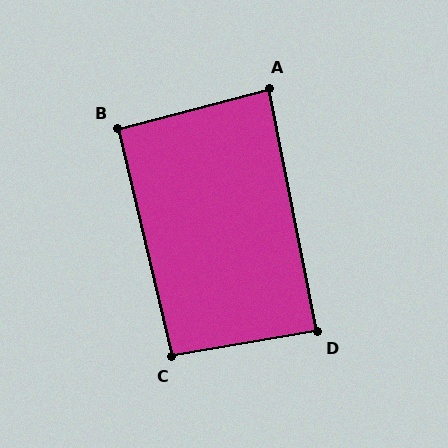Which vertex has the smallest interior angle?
A, at approximately 87 degrees.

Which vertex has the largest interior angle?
C, at approximately 93 degrees.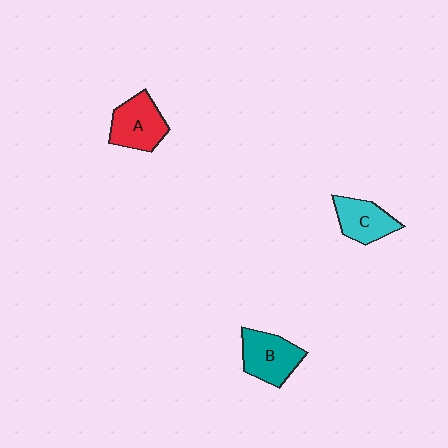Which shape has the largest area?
Shape B (teal).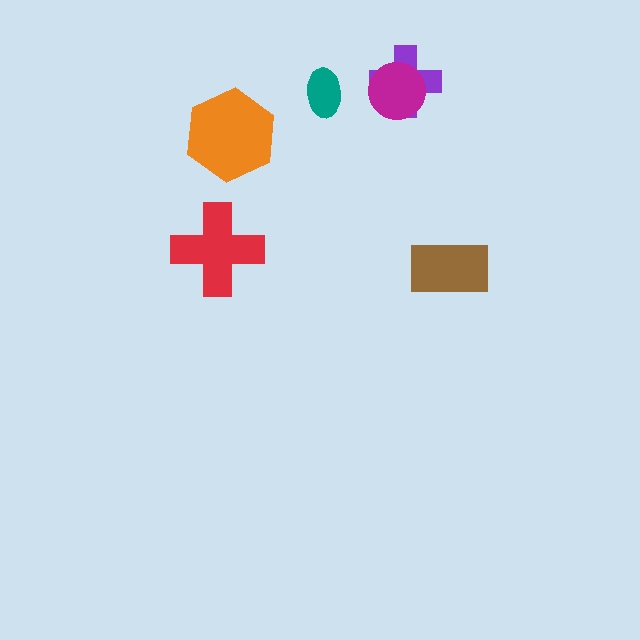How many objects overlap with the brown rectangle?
0 objects overlap with the brown rectangle.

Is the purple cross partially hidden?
Yes, it is partially covered by another shape.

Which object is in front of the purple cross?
The magenta circle is in front of the purple cross.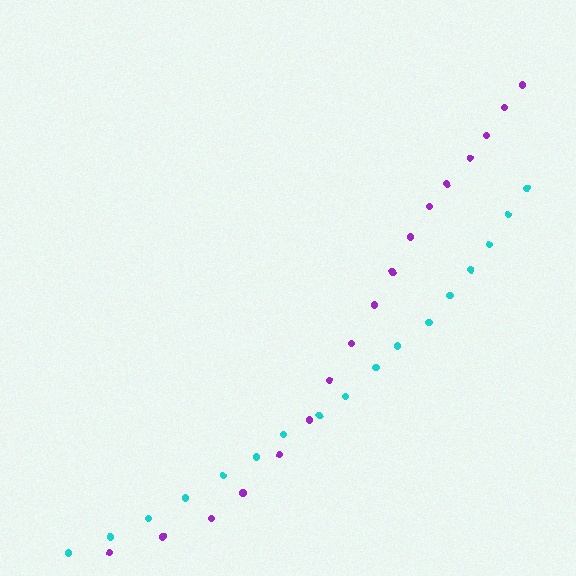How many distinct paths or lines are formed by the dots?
There are 2 distinct paths.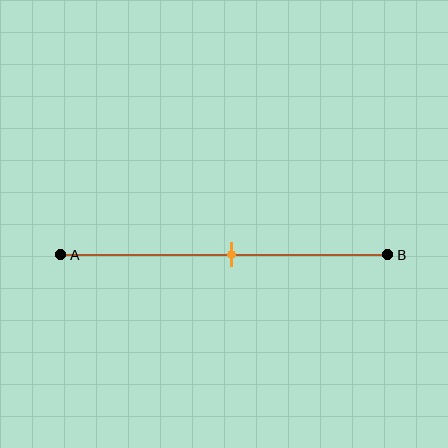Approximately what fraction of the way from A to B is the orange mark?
The orange mark is approximately 50% of the way from A to B.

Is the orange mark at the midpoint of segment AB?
Yes, the mark is approximately at the midpoint.